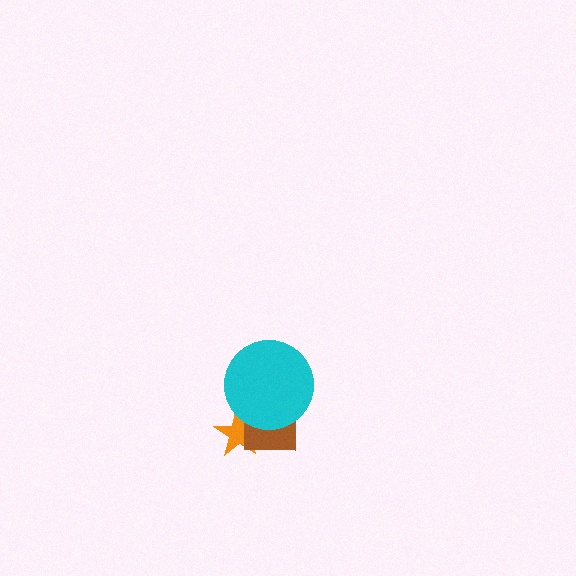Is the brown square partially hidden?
Yes, it is partially covered by another shape.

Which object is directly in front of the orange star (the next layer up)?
The brown square is directly in front of the orange star.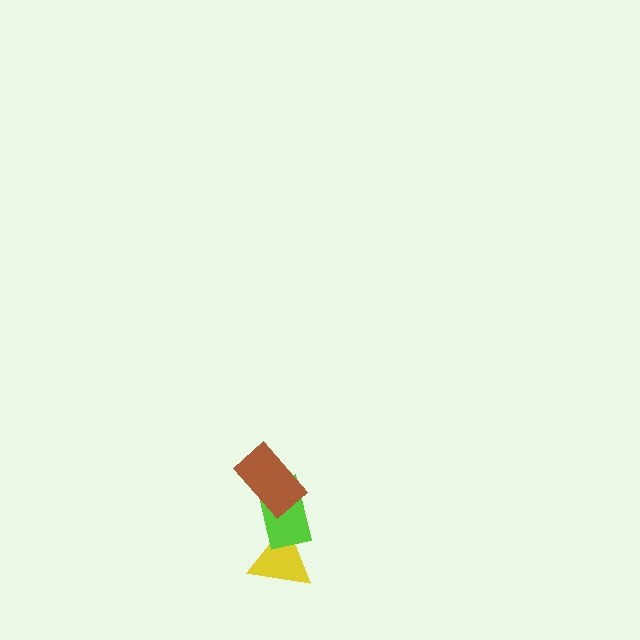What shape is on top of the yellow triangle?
The lime rectangle is on top of the yellow triangle.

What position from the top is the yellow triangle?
The yellow triangle is 3rd from the top.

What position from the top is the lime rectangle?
The lime rectangle is 2nd from the top.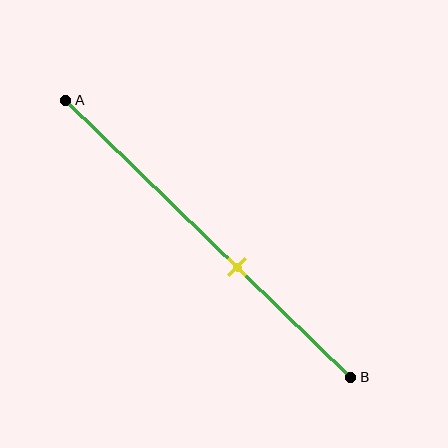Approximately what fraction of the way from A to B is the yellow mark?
The yellow mark is approximately 60% of the way from A to B.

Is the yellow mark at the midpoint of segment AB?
No, the mark is at about 60% from A, not at the 50% midpoint.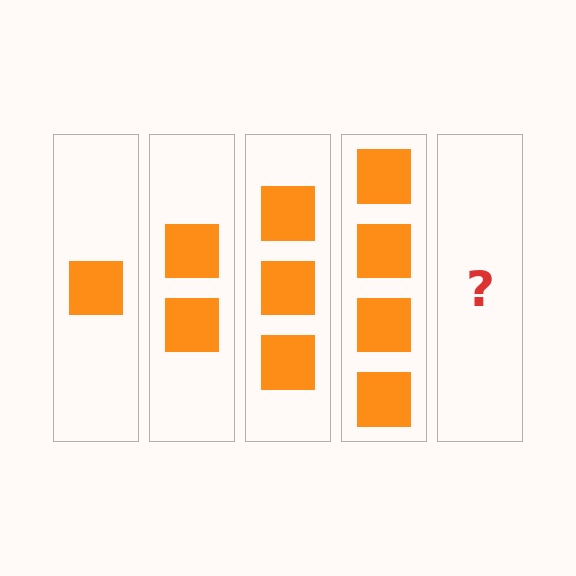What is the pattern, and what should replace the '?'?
The pattern is that each step adds one more square. The '?' should be 5 squares.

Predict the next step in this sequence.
The next step is 5 squares.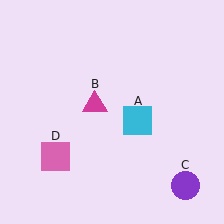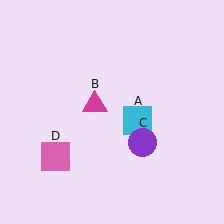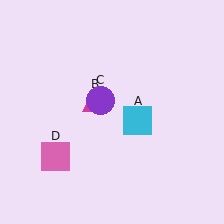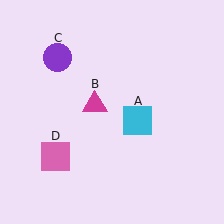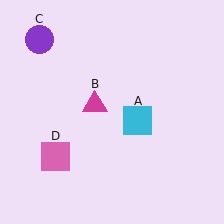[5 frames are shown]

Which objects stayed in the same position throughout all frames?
Cyan square (object A) and magenta triangle (object B) and pink square (object D) remained stationary.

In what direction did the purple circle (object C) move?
The purple circle (object C) moved up and to the left.